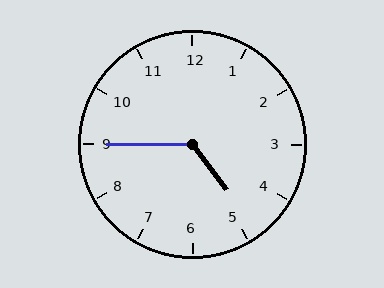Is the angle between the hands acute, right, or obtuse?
It is obtuse.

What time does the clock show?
4:45.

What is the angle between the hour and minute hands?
Approximately 128 degrees.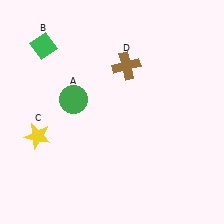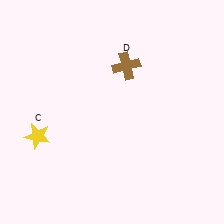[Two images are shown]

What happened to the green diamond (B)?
The green diamond (B) was removed in Image 2. It was in the top-left area of Image 1.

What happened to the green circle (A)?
The green circle (A) was removed in Image 2. It was in the top-left area of Image 1.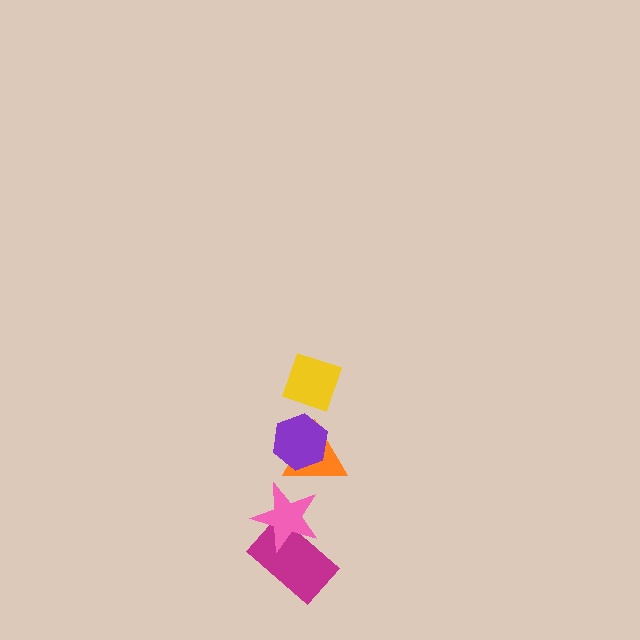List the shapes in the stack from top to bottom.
From top to bottom: the yellow diamond, the purple hexagon, the orange triangle, the pink star, the magenta rectangle.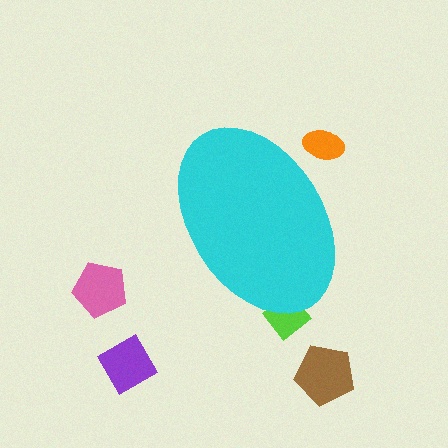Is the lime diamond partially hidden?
Yes, the lime diamond is partially hidden behind the cyan ellipse.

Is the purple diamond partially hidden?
No, the purple diamond is fully visible.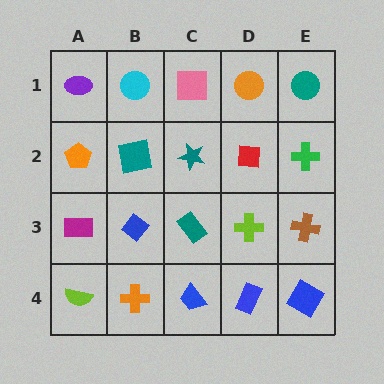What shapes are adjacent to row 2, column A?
A purple ellipse (row 1, column A), a magenta rectangle (row 3, column A), a teal square (row 2, column B).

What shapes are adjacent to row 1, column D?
A red square (row 2, column D), a pink square (row 1, column C), a teal circle (row 1, column E).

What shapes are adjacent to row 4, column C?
A teal rectangle (row 3, column C), an orange cross (row 4, column B), a blue rectangle (row 4, column D).